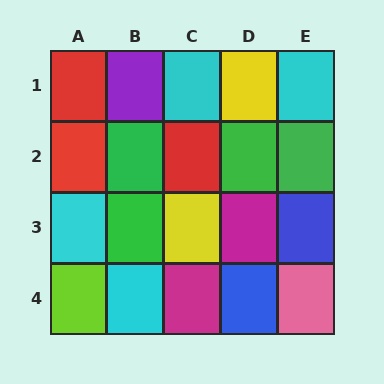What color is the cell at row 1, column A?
Red.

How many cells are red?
3 cells are red.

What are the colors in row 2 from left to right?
Red, green, red, green, green.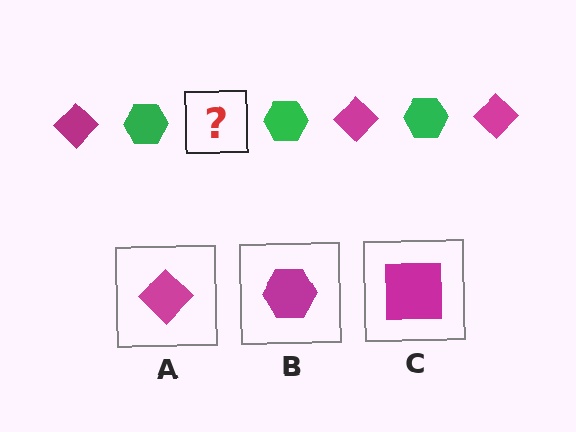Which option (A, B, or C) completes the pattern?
A.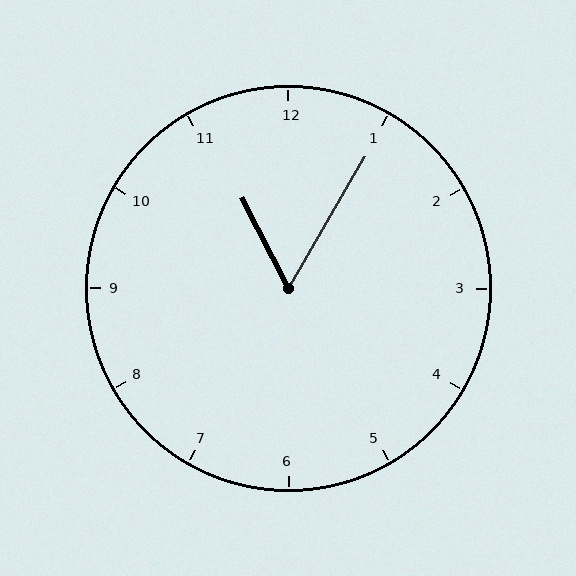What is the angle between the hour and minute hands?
Approximately 58 degrees.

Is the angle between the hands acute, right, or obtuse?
It is acute.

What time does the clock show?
11:05.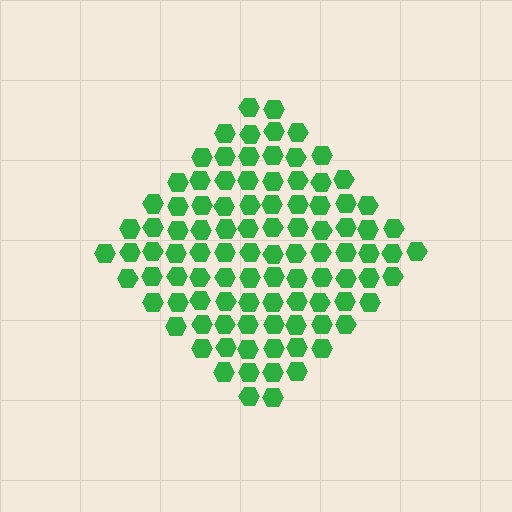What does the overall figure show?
The overall figure shows a diamond.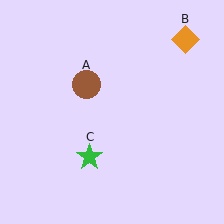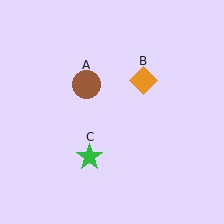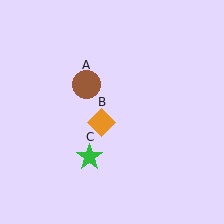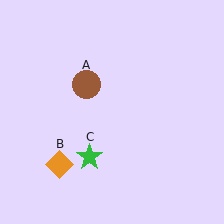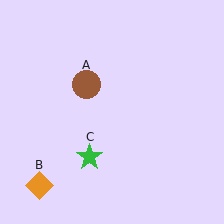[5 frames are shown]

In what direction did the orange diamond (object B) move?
The orange diamond (object B) moved down and to the left.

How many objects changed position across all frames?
1 object changed position: orange diamond (object B).